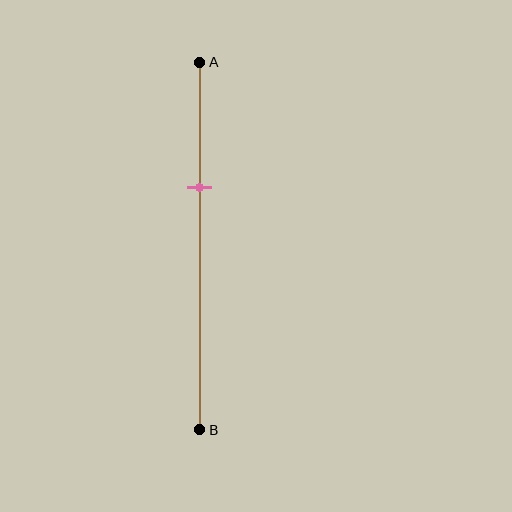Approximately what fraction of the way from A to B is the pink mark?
The pink mark is approximately 35% of the way from A to B.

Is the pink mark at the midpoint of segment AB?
No, the mark is at about 35% from A, not at the 50% midpoint.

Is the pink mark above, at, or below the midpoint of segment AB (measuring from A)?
The pink mark is above the midpoint of segment AB.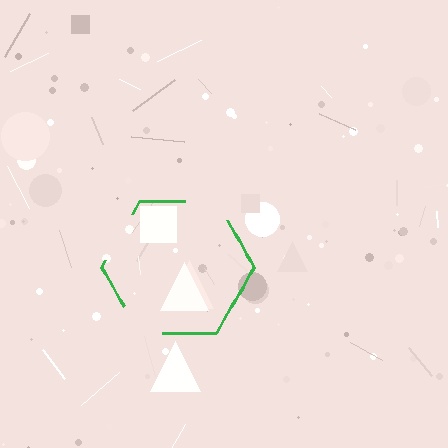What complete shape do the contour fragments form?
The contour fragments form a hexagon.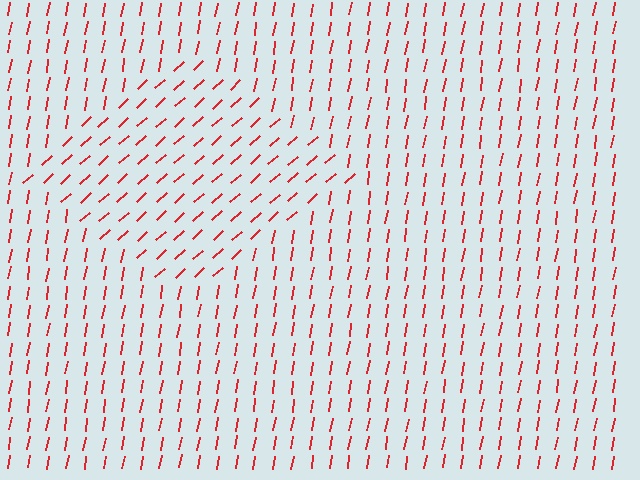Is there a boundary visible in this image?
Yes, there is a texture boundary formed by a change in line orientation.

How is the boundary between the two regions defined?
The boundary is defined purely by a change in line orientation (approximately 38 degrees difference). All lines are the same color and thickness.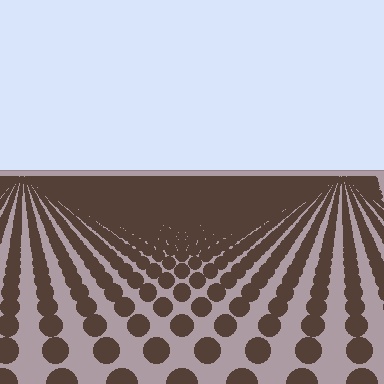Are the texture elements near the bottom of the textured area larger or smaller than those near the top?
Larger. Near the bottom, elements are closer to the viewer and appear at a bigger on-screen size.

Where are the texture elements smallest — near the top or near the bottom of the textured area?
Near the top.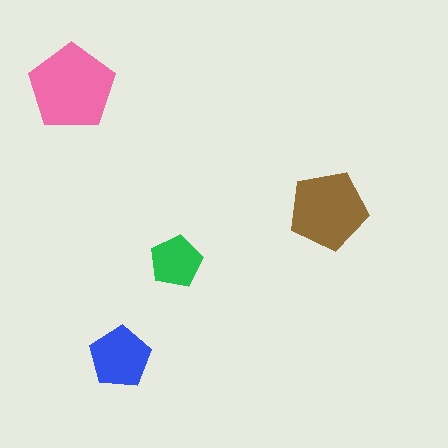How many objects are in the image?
There are 4 objects in the image.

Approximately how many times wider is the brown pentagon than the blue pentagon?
About 1.5 times wider.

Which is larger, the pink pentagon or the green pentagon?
The pink one.